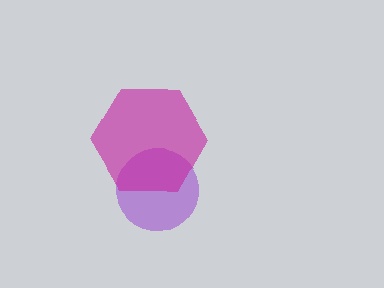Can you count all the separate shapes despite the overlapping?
Yes, there are 2 separate shapes.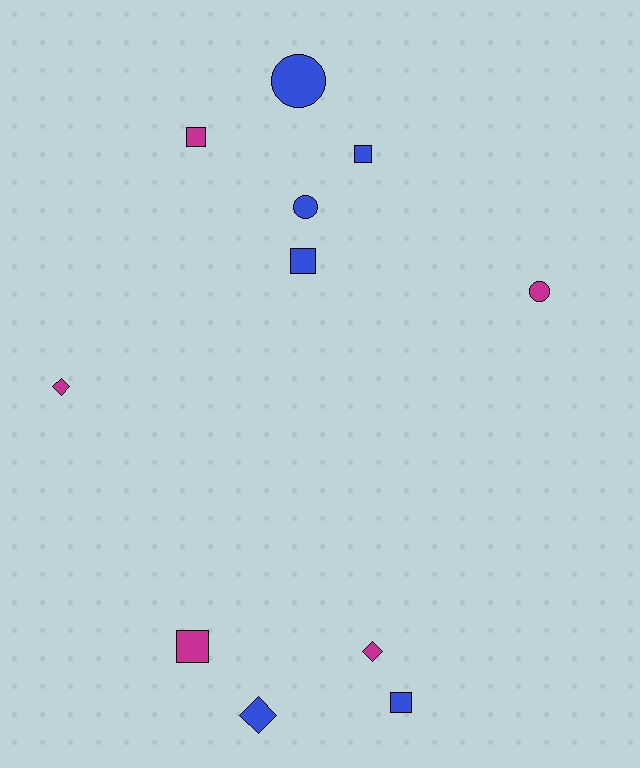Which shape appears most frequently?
Square, with 5 objects.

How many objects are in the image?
There are 11 objects.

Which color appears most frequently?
Blue, with 6 objects.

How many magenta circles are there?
There is 1 magenta circle.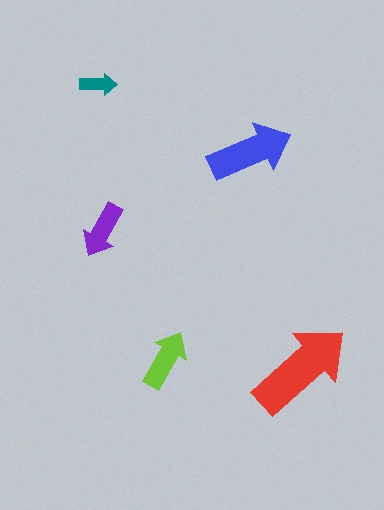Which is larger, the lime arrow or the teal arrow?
The lime one.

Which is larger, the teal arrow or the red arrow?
The red one.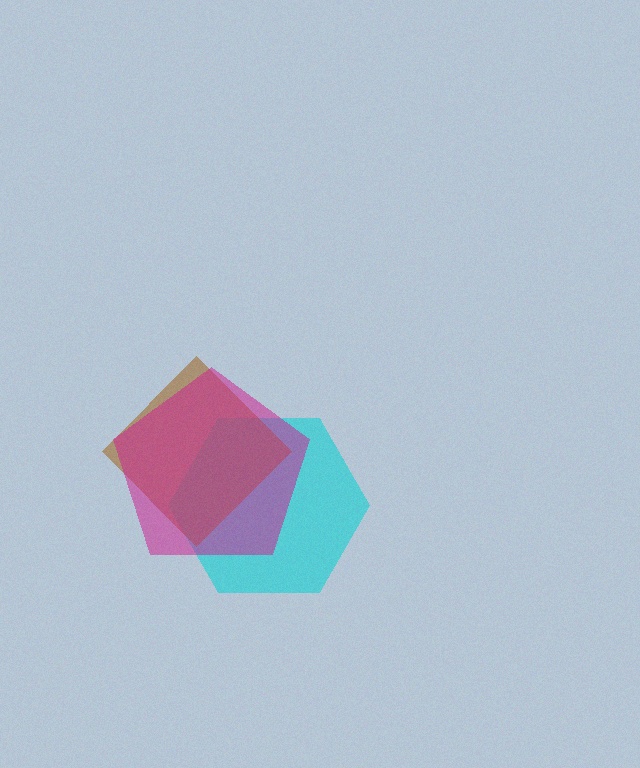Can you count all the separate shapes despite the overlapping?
Yes, there are 3 separate shapes.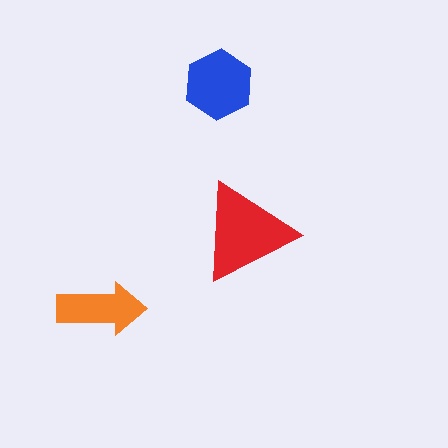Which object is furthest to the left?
The orange arrow is leftmost.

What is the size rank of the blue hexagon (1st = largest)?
2nd.